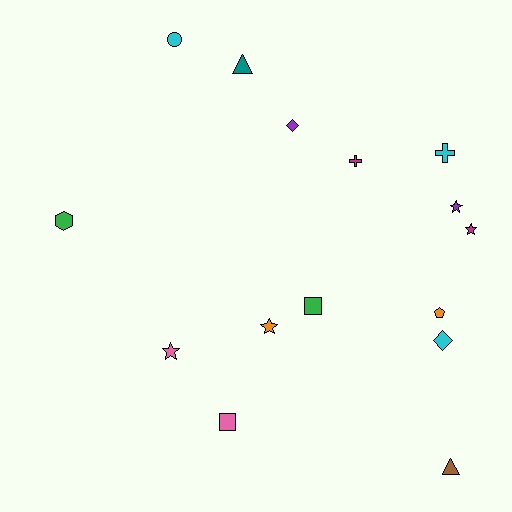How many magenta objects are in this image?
There are 2 magenta objects.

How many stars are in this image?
There are 4 stars.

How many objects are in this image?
There are 15 objects.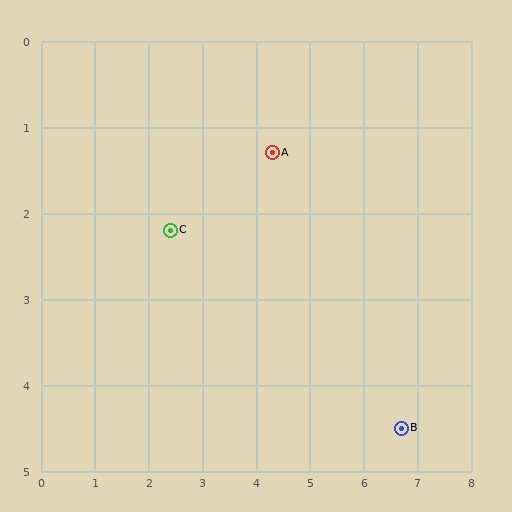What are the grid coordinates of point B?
Point B is at approximately (6.7, 4.5).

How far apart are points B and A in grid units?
Points B and A are about 4.0 grid units apart.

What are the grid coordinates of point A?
Point A is at approximately (4.3, 1.3).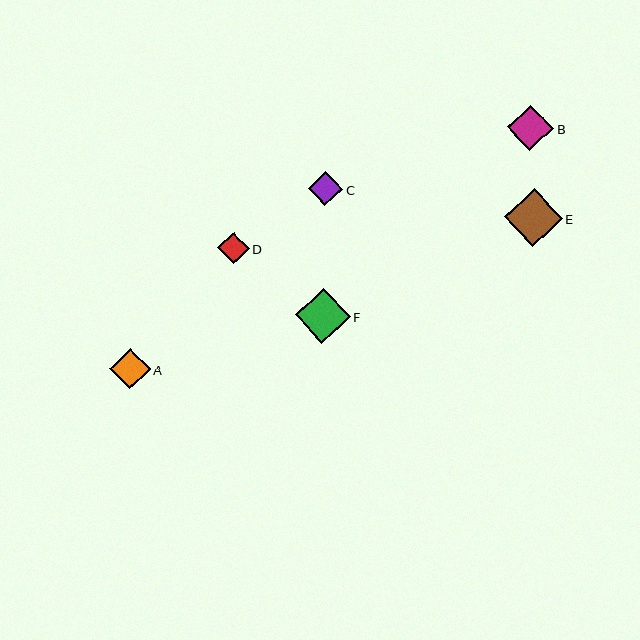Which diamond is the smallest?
Diamond D is the smallest with a size of approximately 31 pixels.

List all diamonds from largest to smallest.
From largest to smallest: E, F, B, A, C, D.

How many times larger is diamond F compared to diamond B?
Diamond F is approximately 1.2 times the size of diamond B.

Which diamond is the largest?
Diamond E is the largest with a size of approximately 57 pixels.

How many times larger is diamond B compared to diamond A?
Diamond B is approximately 1.1 times the size of diamond A.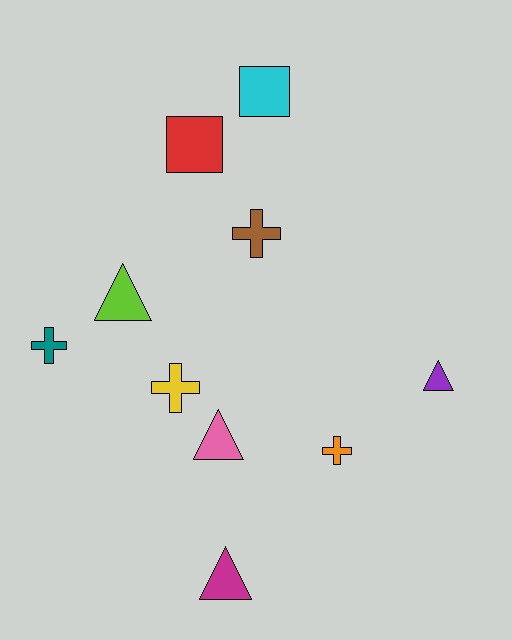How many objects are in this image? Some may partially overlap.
There are 10 objects.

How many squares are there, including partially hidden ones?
There are 2 squares.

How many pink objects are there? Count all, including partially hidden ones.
There is 1 pink object.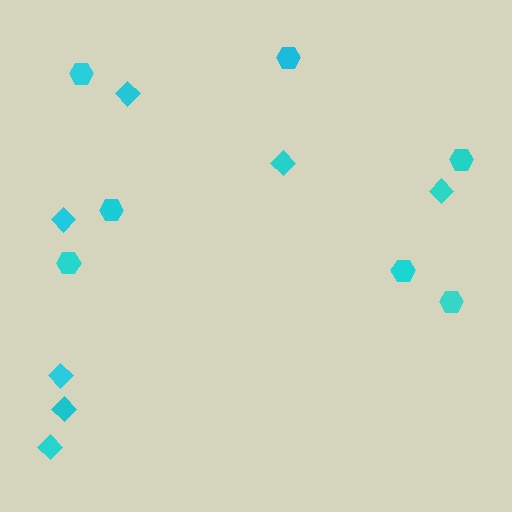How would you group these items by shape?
There are 2 groups: one group of diamonds (7) and one group of hexagons (7).